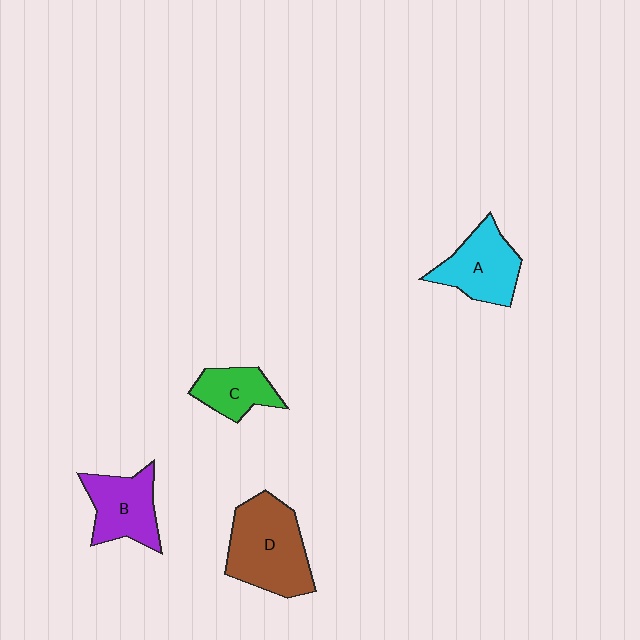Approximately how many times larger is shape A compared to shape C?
Approximately 1.4 times.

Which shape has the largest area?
Shape D (brown).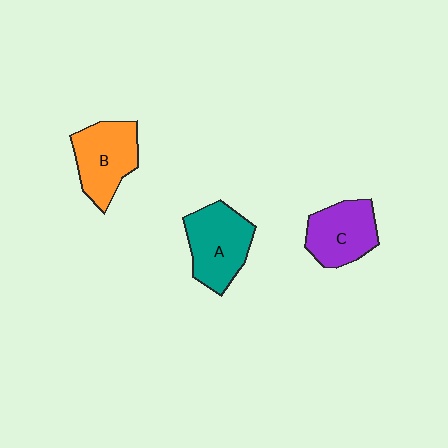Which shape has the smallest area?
Shape C (purple).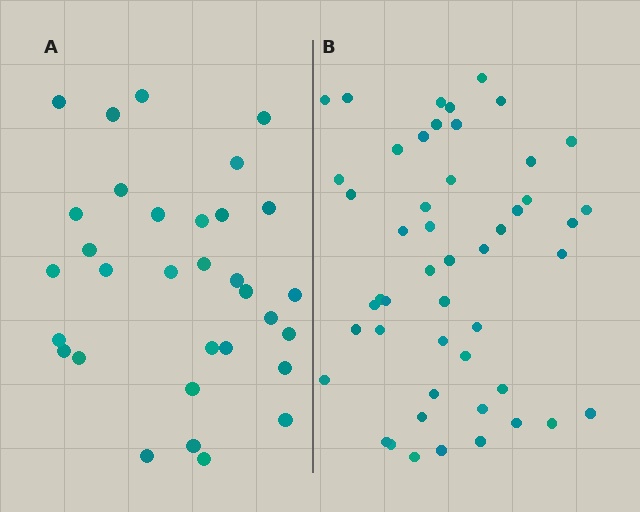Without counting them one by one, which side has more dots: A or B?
Region B (the right region) has more dots.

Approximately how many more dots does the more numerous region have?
Region B has approximately 15 more dots than region A.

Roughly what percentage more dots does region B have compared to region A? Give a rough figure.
About 55% more.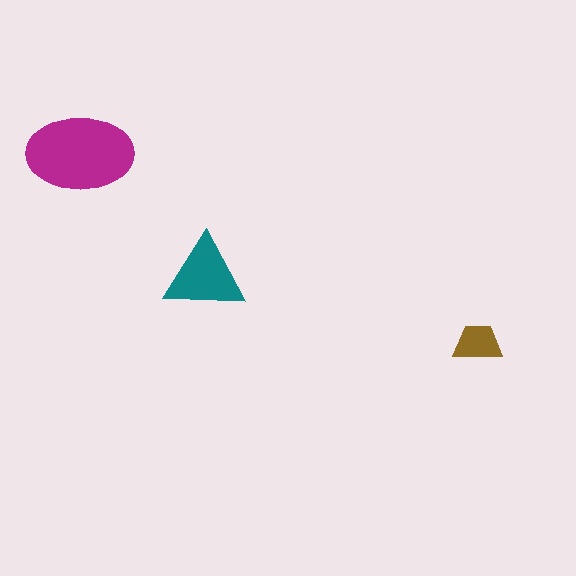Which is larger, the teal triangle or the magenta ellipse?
The magenta ellipse.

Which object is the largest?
The magenta ellipse.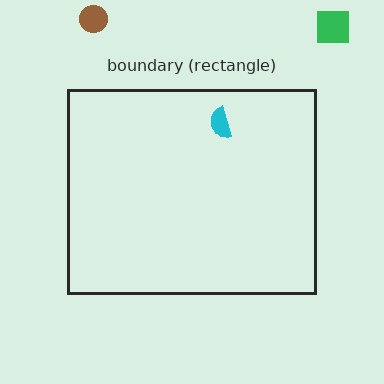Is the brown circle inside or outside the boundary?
Outside.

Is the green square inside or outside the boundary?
Outside.